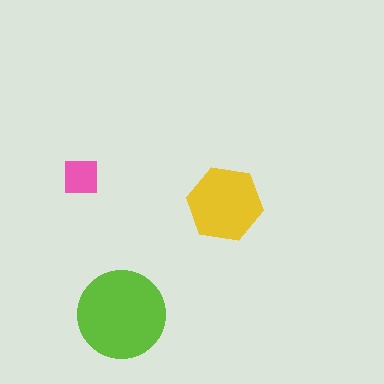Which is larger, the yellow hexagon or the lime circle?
The lime circle.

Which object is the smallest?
The pink square.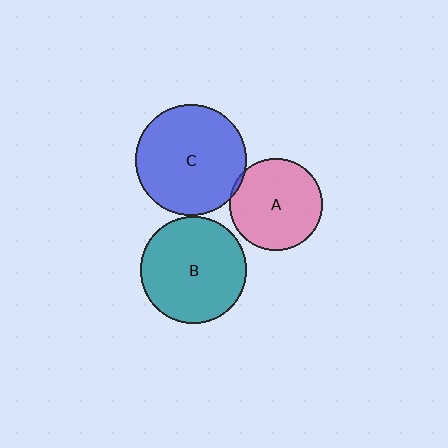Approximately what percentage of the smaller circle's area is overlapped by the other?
Approximately 5%.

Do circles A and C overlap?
Yes.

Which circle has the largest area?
Circle C (blue).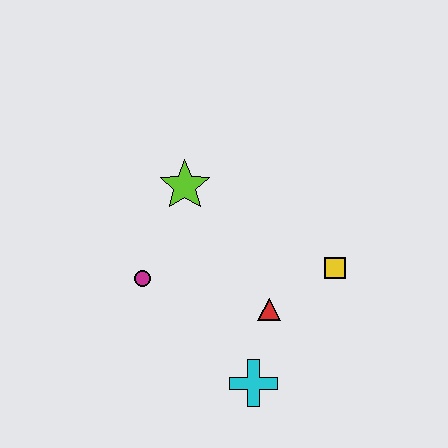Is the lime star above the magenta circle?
Yes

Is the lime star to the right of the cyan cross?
No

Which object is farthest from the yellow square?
The magenta circle is farthest from the yellow square.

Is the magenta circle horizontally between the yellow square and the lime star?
No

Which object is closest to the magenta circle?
The lime star is closest to the magenta circle.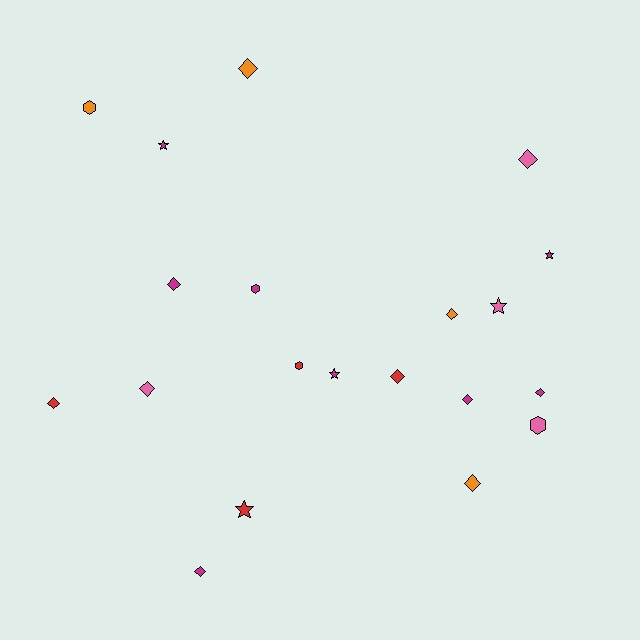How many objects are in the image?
There are 20 objects.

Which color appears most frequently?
Magenta, with 8 objects.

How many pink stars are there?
There is 1 pink star.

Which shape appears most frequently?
Diamond, with 11 objects.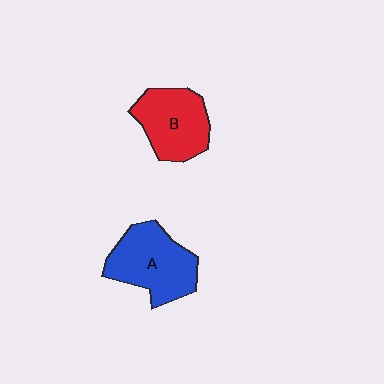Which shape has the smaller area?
Shape B (red).